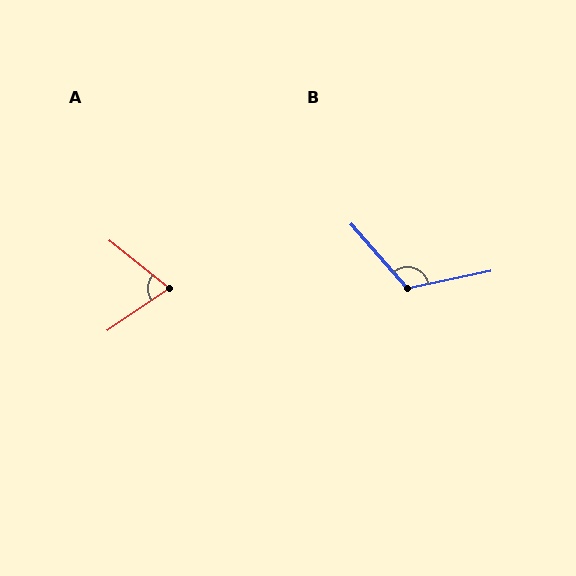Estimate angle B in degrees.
Approximately 120 degrees.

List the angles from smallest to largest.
A (73°), B (120°).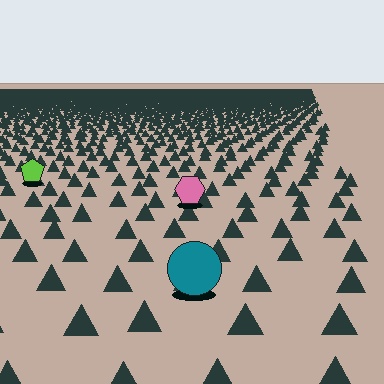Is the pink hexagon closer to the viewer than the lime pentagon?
Yes. The pink hexagon is closer — you can tell from the texture gradient: the ground texture is coarser near it.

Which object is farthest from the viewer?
The lime pentagon is farthest from the viewer. It appears smaller and the ground texture around it is denser.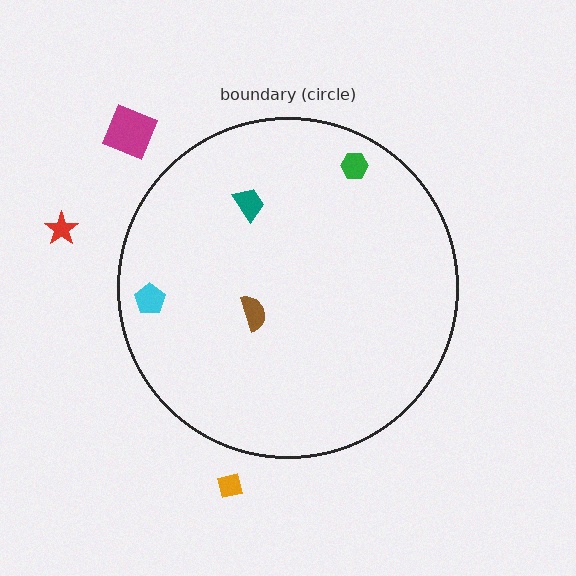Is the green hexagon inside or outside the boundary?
Inside.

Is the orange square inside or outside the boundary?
Outside.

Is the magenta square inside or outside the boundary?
Outside.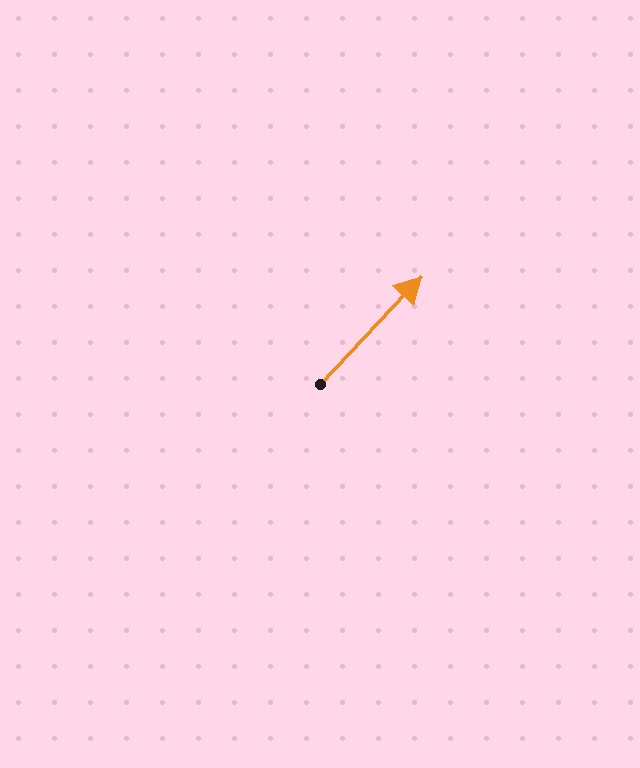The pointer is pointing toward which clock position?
Roughly 1 o'clock.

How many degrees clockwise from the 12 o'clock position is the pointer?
Approximately 43 degrees.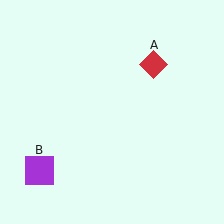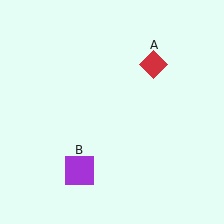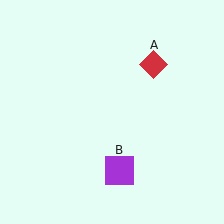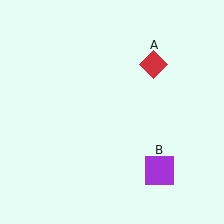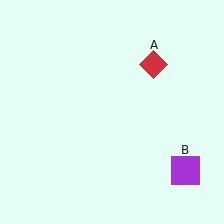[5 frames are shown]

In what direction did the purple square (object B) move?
The purple square (object B) moved right.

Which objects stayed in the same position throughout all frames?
Red diamond (object A) remained stationary.